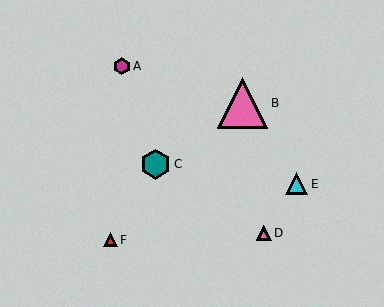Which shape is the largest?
The pink triangle (labeled B) is the largest.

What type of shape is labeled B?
Shape B is a pink triangle.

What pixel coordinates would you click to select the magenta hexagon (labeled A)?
Click at (122, 66) to select the magenta hexagon A.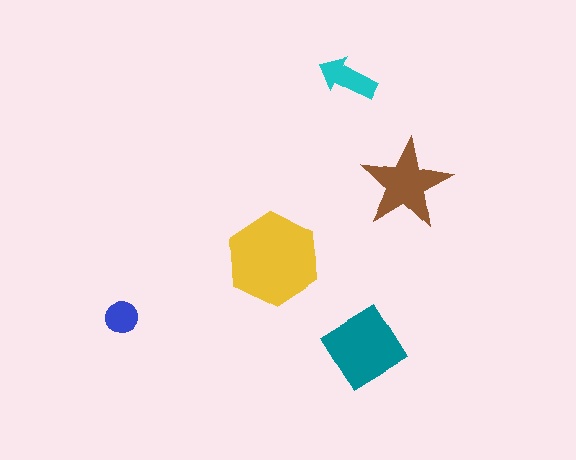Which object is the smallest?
The blue circle.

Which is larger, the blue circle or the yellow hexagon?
The yellow hexagon.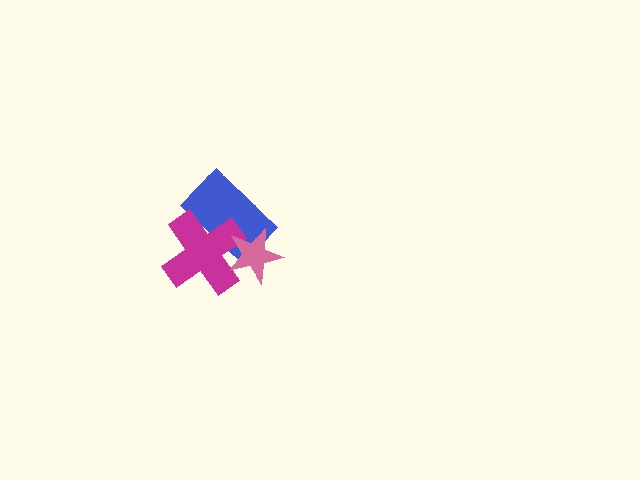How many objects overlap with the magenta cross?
2 objects overlap with the magenta cross.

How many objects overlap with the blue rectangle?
2 objects overlap with the blue rectangle.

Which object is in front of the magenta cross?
The pink star is in front of the magenta cross.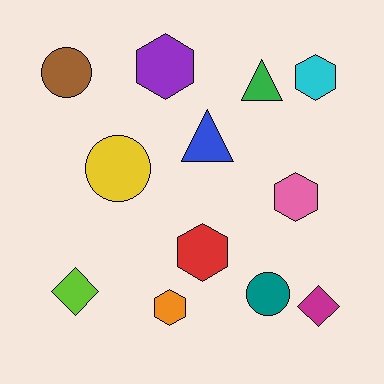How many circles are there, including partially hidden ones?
There are 3 circles.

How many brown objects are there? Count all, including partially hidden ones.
There is 1 brown object.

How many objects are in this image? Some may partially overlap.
There are 12 objects.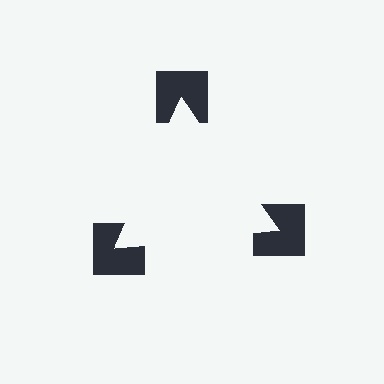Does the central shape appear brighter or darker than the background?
It typically appears slightly brighter than the background, even though no actual brightness change is drawn.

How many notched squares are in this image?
There are 3 — one at each vertex of the illusory triangle.